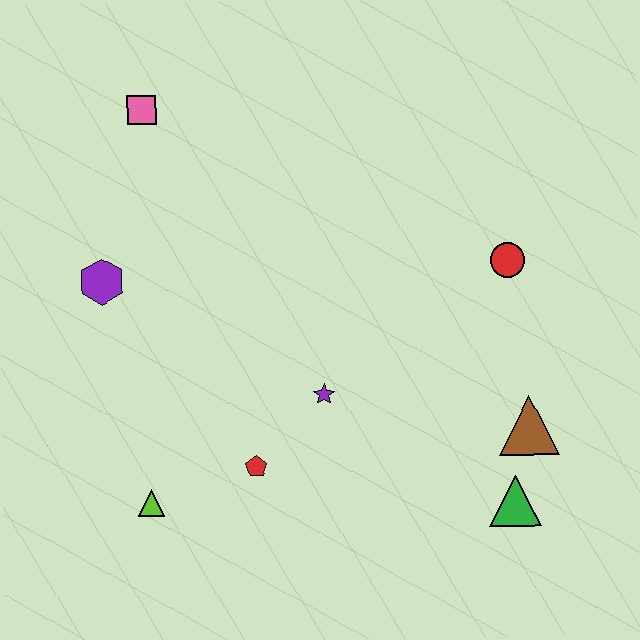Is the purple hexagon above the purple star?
Yes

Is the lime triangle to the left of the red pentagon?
Yes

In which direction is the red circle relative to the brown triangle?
The red circle is above the brown triangle.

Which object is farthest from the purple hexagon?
The green triangle is farthest from the purple hexagon.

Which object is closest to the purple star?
The red pentagon is closest to the purple star.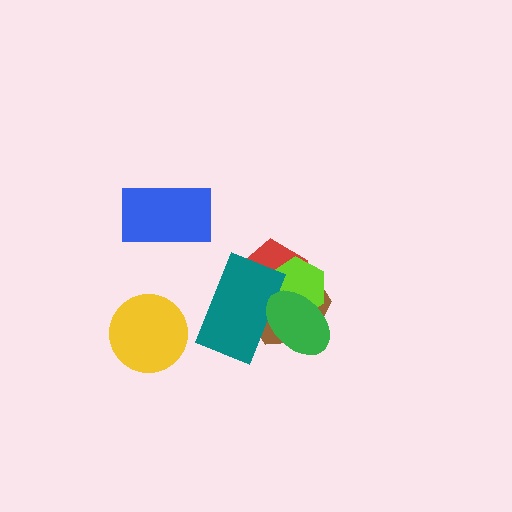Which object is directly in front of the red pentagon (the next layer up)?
The lime hexagon is directly in front of the red pentagon.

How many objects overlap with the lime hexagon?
4 objects overlap with the lime hexagon.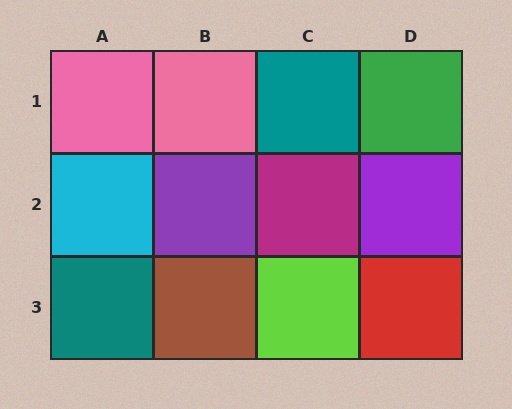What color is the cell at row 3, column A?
Teal.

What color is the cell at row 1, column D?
Green.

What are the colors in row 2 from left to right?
Cyan, purple, magenta, purple.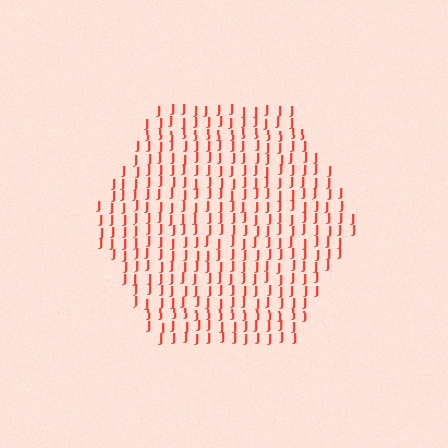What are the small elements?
The small elements are letter J's.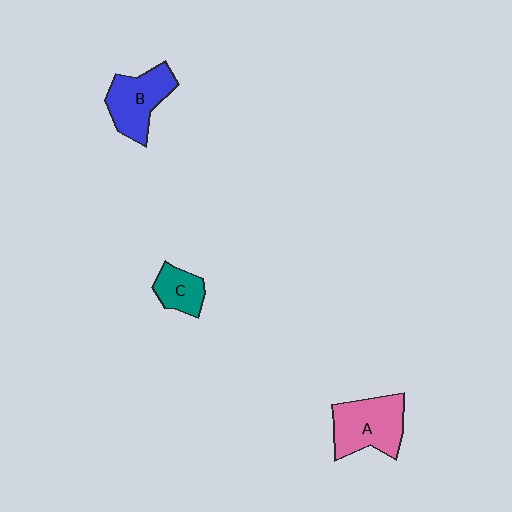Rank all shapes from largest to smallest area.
From largest to smallest: A (pink), B (blue), C (teal).